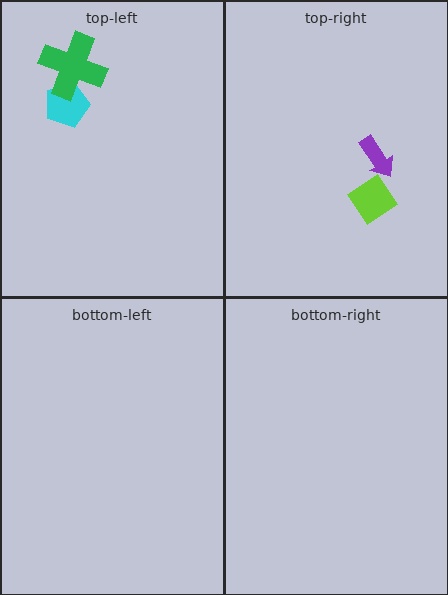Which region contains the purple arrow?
The top-right region.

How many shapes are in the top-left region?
2.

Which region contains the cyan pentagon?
The top-left region.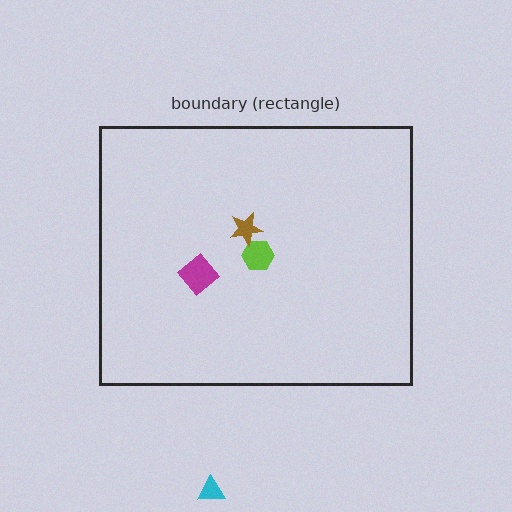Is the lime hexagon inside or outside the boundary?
Inside.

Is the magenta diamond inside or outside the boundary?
Inside.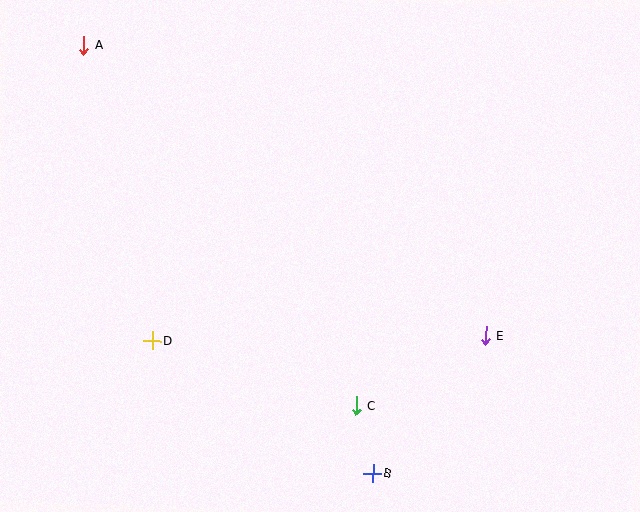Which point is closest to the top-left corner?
Point A is closest to the top-left corner.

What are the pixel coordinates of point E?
Point E is at (486, 336).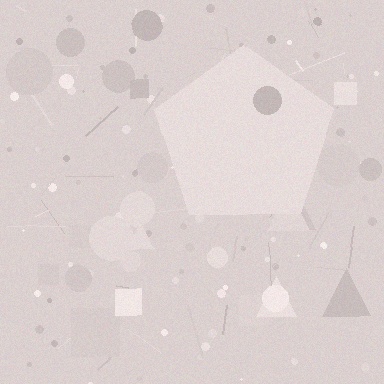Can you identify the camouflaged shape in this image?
The camouflaged shape is a pentagon.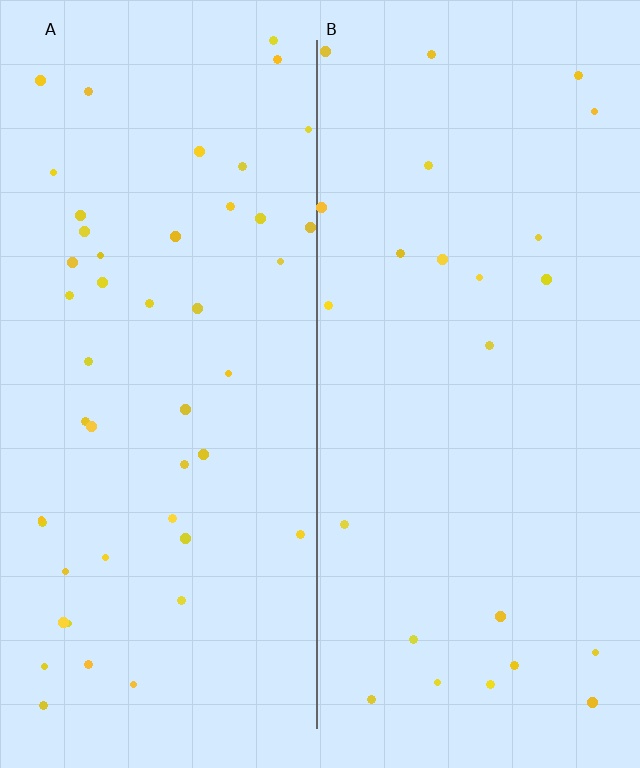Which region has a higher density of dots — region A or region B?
A (the left).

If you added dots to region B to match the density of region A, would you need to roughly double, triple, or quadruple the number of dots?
Approximately double.